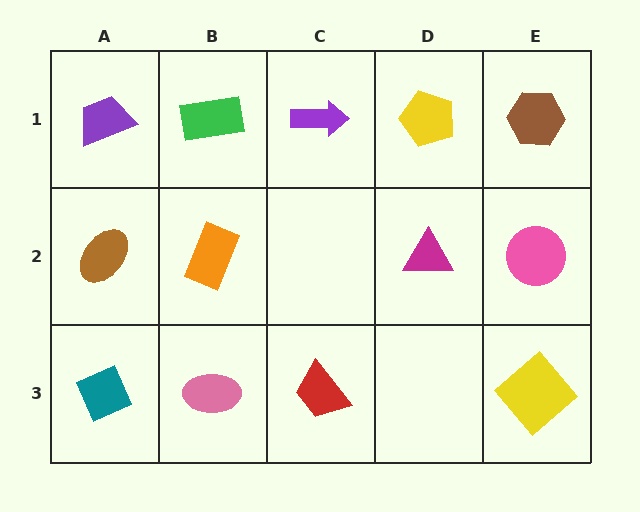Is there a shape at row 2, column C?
No, that cell is empty.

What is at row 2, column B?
An orange rectangle.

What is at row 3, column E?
A yellow diamond.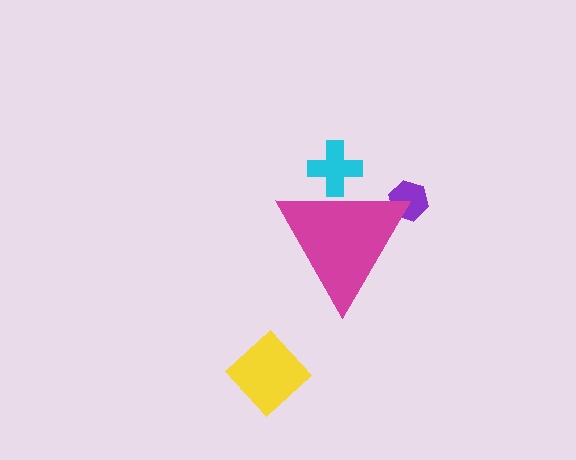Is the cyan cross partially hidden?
Yes, the cyan cross is partially hidden behind the magenta triangle.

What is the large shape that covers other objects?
A magenta triangle.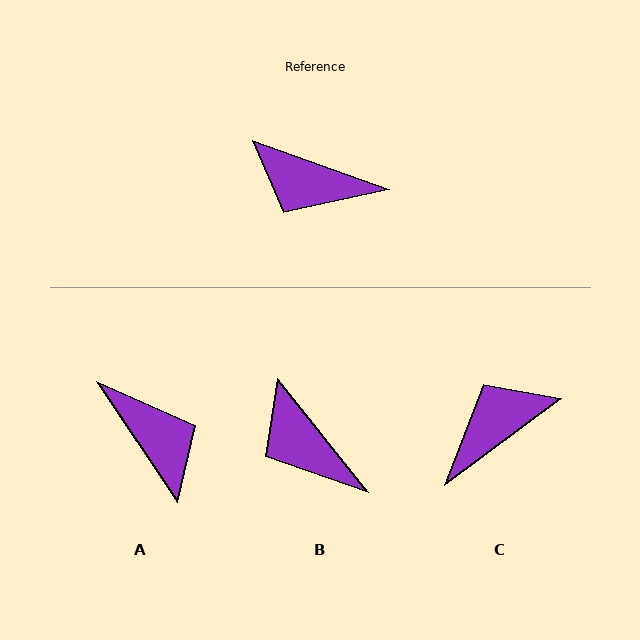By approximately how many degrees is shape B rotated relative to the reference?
Approximately 32 degrees clockwise.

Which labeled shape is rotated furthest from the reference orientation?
A, about 143 degrees away.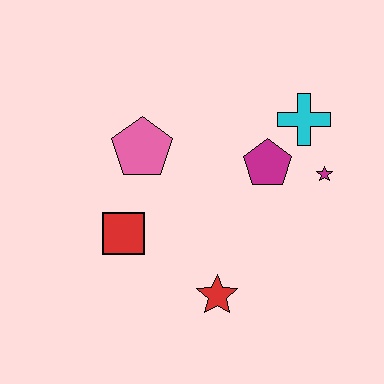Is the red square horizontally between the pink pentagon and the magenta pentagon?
No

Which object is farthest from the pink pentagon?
The magenta star is farthest from the pink pentagon.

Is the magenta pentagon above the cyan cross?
No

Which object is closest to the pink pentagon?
The red square is closest to the pink pentagon.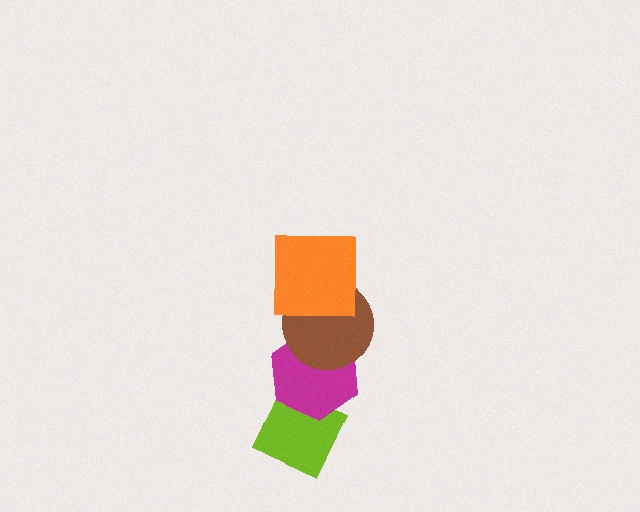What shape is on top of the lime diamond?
The magenta hexagon is on top of the lime diamond.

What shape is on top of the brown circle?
The orange square is on top of the brown circle.